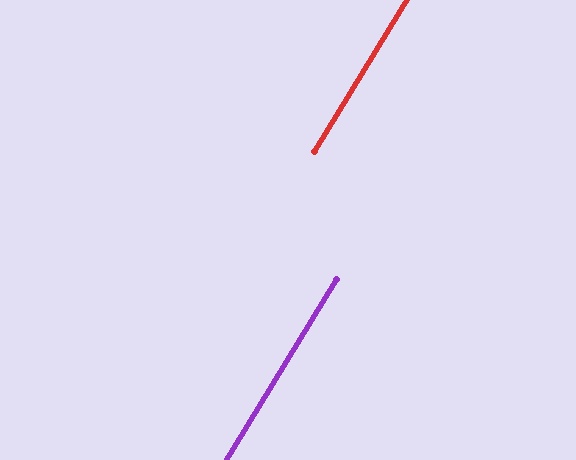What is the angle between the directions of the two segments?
Approximately 0 degrees.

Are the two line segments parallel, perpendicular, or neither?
Parallel — their directions differ by only 0.1°.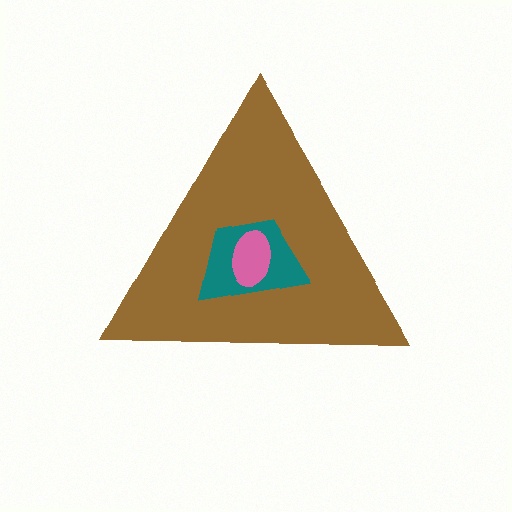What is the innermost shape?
The pink ellipse.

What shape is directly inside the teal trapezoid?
The pink ellipse.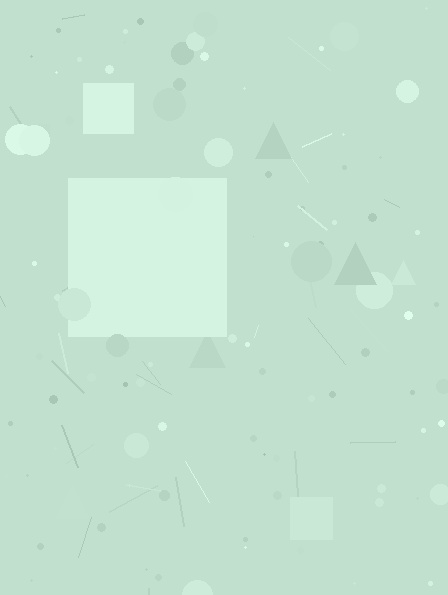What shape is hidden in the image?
A square is hidden in the image.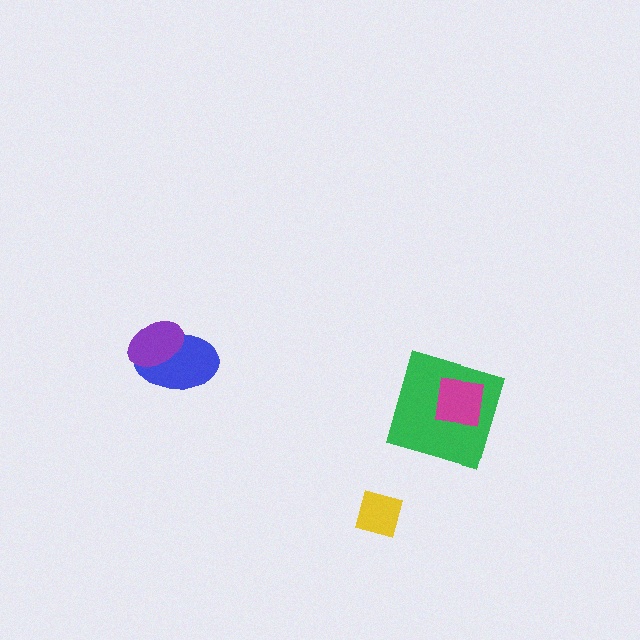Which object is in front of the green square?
The magenta square is in front of the green square.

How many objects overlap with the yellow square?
0 objects overlap with the yellow square.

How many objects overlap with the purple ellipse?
1 object overlaps with the purple ellipse.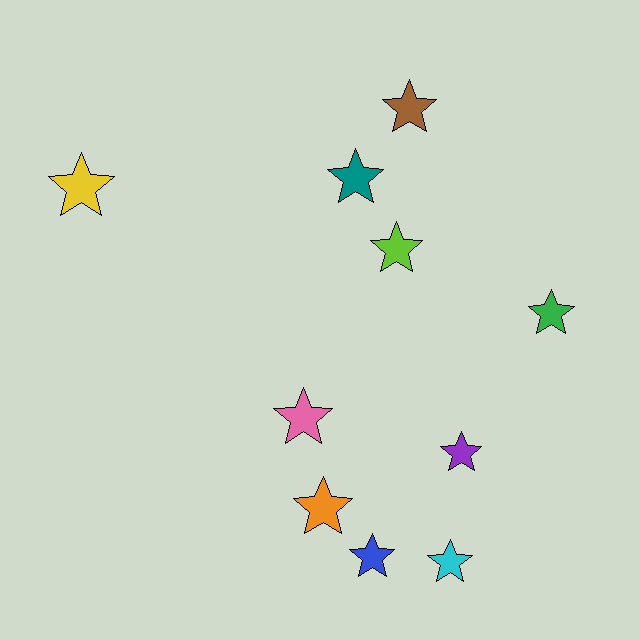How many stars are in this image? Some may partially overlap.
There are 10 stars.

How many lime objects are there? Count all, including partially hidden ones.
There is 1 lime object.